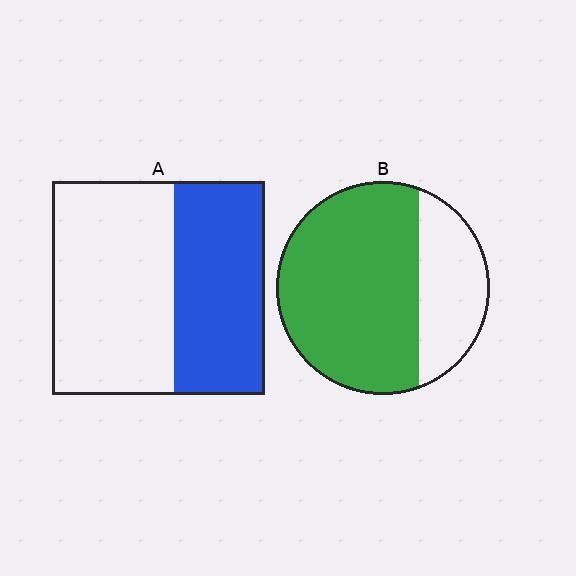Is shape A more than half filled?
No.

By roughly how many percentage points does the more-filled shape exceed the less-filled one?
By roughly 30 percentage points (B over A).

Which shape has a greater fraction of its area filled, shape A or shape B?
Shape B.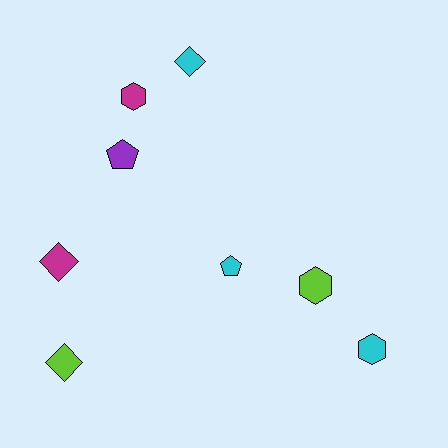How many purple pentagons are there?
There is 1 purple pentagon.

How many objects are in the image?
There are 8 objects.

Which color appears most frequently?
Cyan, with 3 objects.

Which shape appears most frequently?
Hexagon, with 3 objects.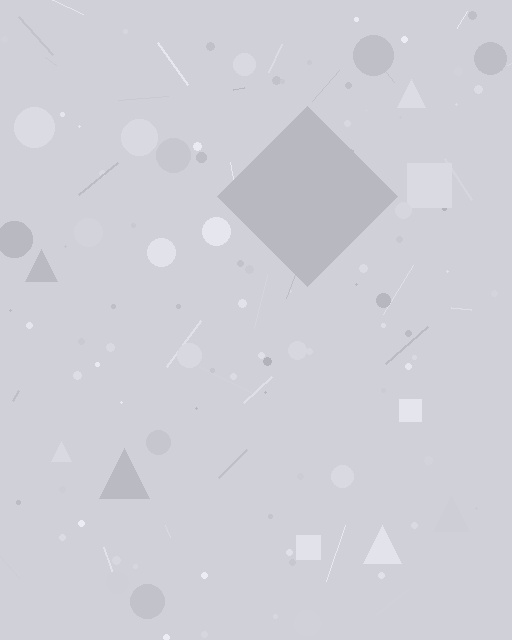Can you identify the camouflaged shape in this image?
The camouflaged shape is a diamond.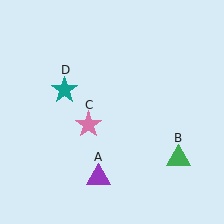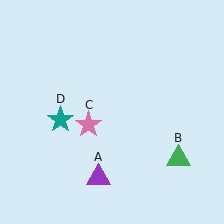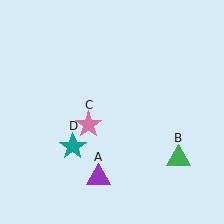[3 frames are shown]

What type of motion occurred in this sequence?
The teal star (object D) rotated counterclockwise around the center of the scene.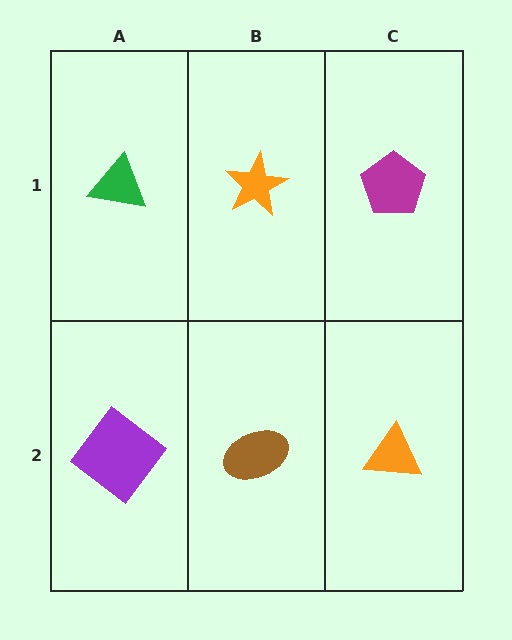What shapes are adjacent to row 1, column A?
A purple diamond (row 2, column A), an orange star (row 1, column B).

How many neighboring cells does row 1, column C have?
2.